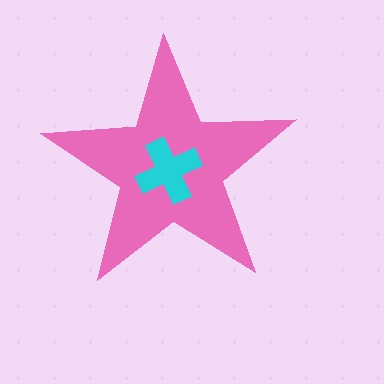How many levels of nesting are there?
2.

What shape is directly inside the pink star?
The cyan cross.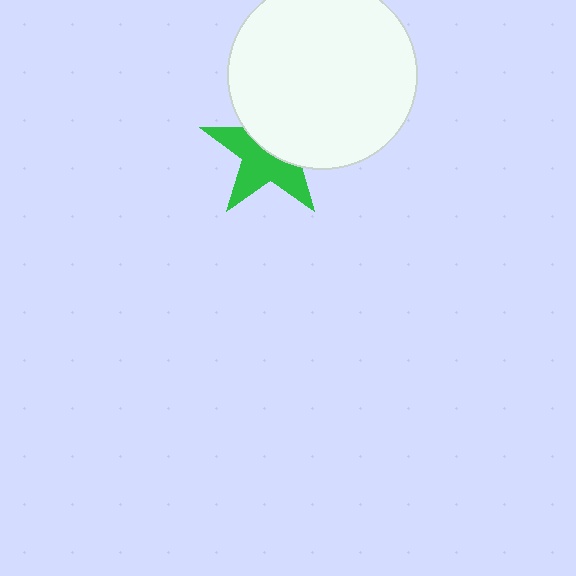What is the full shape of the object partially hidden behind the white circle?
The partially hidden object is a green star.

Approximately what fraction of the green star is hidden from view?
Roughly 46% of the green star is hidden behind the white circle.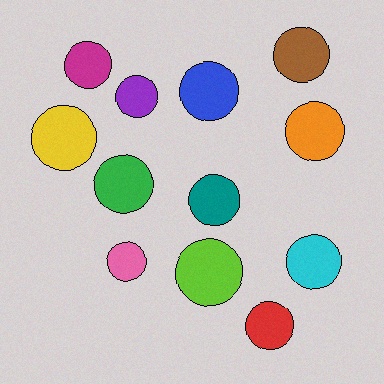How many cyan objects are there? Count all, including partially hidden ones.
There is 1 cyan object.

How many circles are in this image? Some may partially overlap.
There are 12 circles.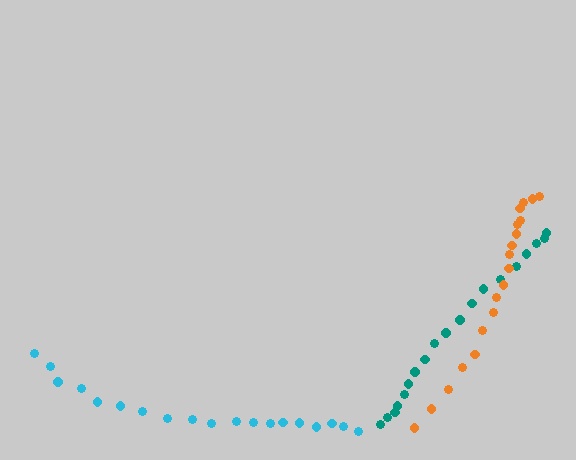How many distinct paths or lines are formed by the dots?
There are 3 distinct paths.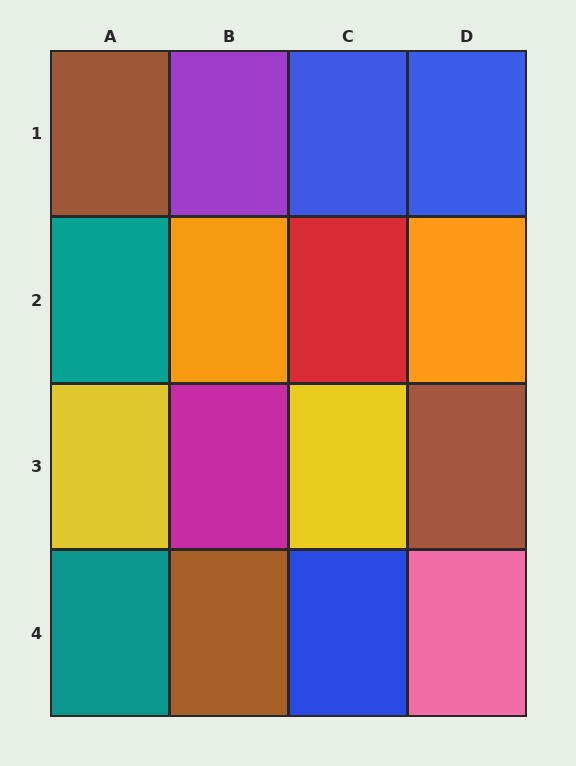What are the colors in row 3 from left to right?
Yellow, magenta, yellow, brown.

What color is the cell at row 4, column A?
Teal.